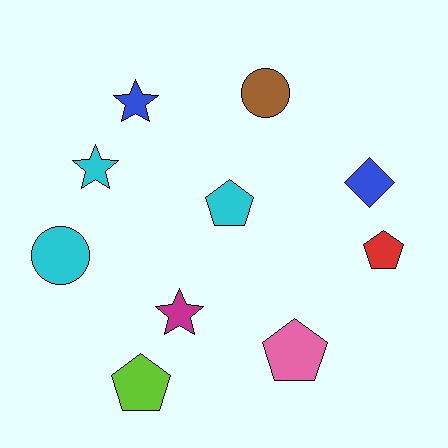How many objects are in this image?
There are 10 objects.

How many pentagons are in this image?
There are 4 pentagons.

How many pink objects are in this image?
There is 1 pink object.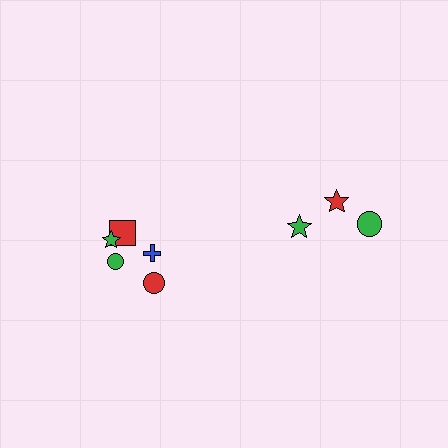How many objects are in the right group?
There are 3 objects.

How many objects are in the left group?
There are 5 objects.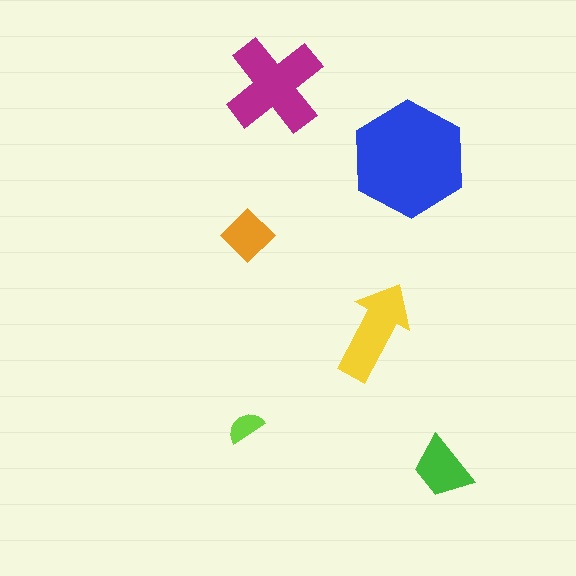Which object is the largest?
The blue hexagon.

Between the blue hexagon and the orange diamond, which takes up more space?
The blue hexagon.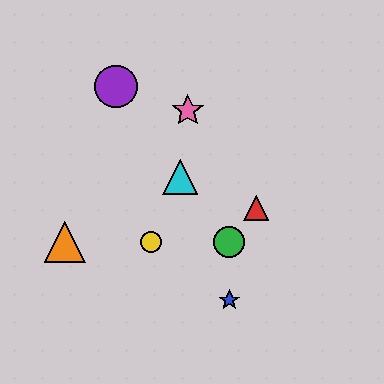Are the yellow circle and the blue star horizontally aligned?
No, the yellow circle is at y≈242 and the blue star is at y≈300.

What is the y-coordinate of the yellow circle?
The yellow circle is at y≈242.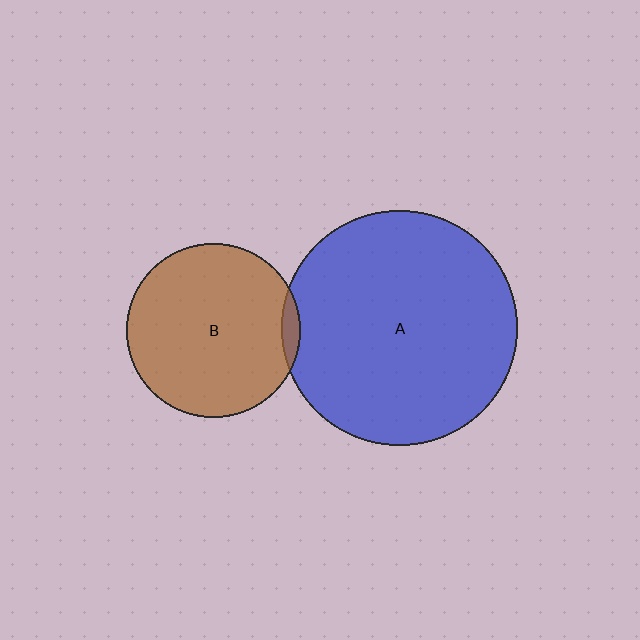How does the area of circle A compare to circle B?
Approximately 1.8 times.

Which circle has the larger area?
Circle A (blue).